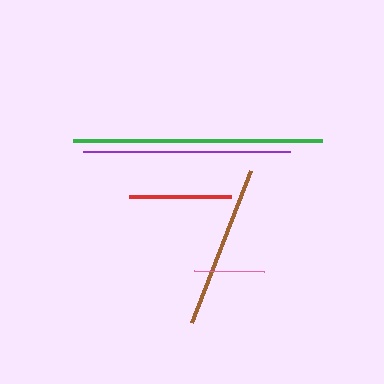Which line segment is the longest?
The green line is the longest at approximately 249 pixels.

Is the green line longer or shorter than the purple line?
The green line is longer than the purple line.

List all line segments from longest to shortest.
From longest to shortest: green, purple, brown, red, pink.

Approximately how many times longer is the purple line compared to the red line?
The purple line is approximately 2.0 times the length of the red line.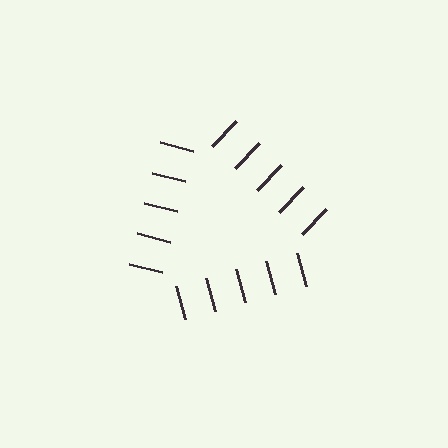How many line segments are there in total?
15 — 5 along each of the 3 edges.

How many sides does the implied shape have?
3 sides — the line-ends trace a triangle.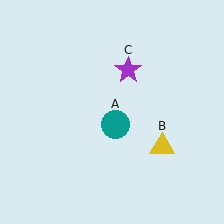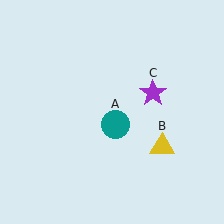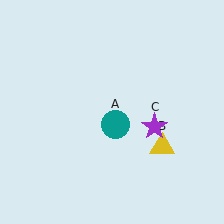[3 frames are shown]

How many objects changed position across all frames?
1 object changed position: purple star (object C).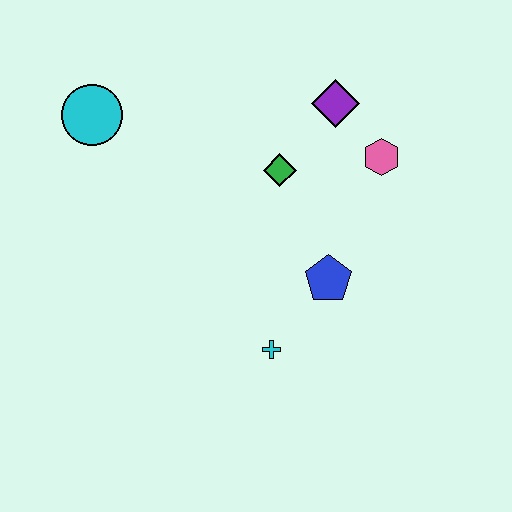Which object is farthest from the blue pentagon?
The cyan circle is farthest from the blue pentagon.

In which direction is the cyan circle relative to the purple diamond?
The cyan circle is to the left of the purple diamond.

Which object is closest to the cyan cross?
The blue pentagon is closest to the cyan cross.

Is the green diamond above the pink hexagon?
No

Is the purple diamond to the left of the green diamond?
No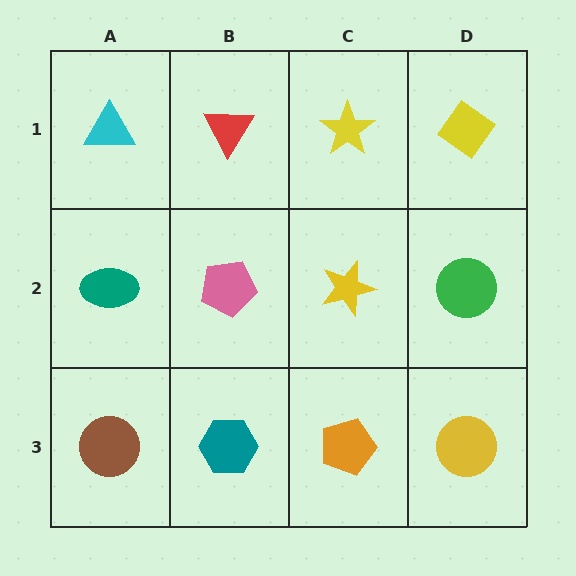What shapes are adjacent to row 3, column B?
A pink pentagon (row 2, column B), a brown circle (row 3, column A), an orange pentagon (row 3, column C).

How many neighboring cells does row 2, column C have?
4.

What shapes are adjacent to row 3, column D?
A green circle (row 2, column D), an orange pentagon (row 3, column C).